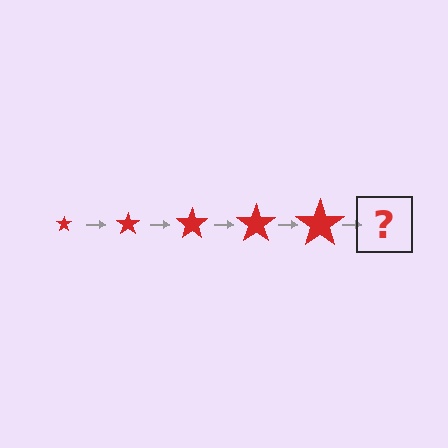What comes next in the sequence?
The next element should be a red star, larger than the previous one.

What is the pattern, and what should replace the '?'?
The pattern is that the star gets progressively larger each step. The '?' should be a red star, larger than the previous one.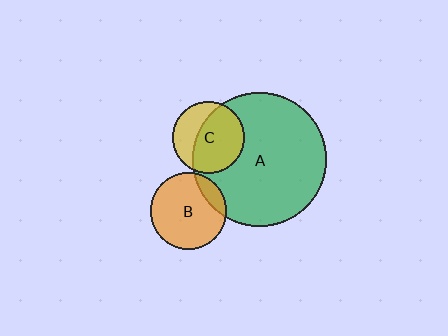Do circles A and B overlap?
Yes.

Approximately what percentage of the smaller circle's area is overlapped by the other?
Approximately 15%.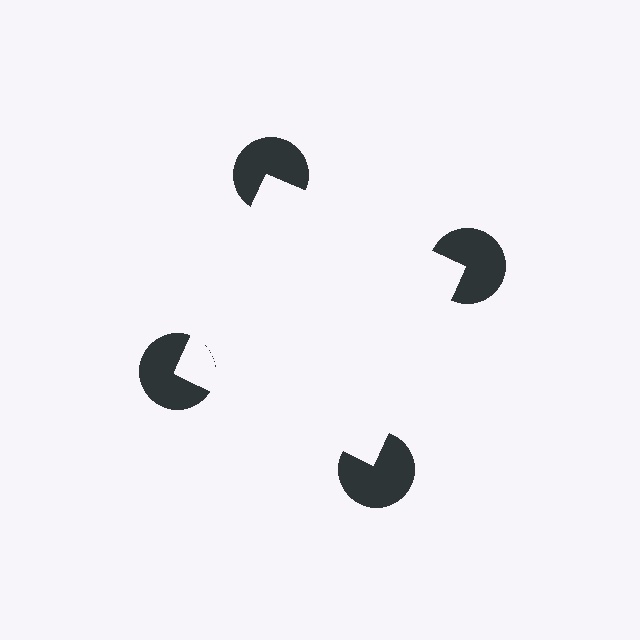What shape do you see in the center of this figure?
An illusory square — its edges are inferred from the aligned wedge cuts in the pac-man discs, not physically drawn.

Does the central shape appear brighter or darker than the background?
It typically appears slightly brighter than the background, even though no actual brightness change is drawn.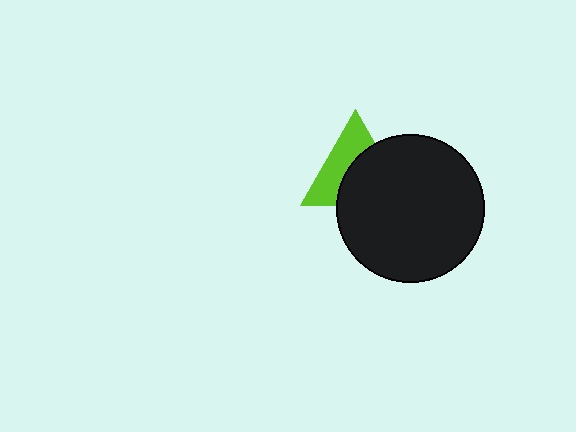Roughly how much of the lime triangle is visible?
About half of it is visible (roughly 48%).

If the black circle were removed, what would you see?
You would see the complete lime triangle.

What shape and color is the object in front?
The object in front is a black circle.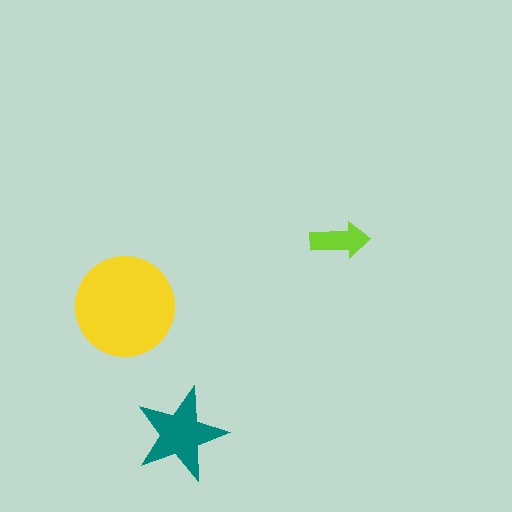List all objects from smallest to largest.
The lime arrow, the teal star, the yellow circle.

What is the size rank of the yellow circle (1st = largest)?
1st.